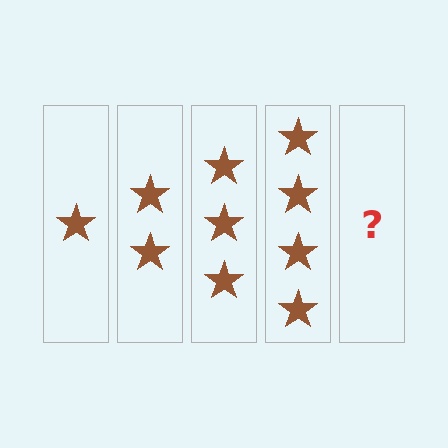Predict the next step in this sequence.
The next step is 5 stars.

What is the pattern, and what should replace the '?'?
The pattern is that each step adds one more star. The '?' should be 5 stars.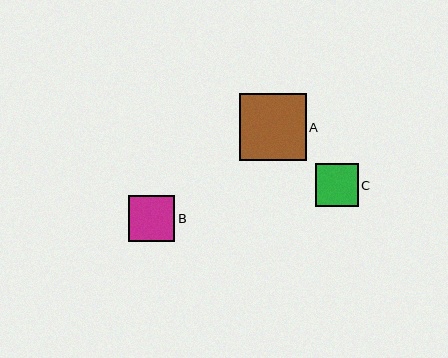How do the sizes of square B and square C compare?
Square B and square C are approximately the same size.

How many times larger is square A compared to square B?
Square A is approximately 1.5 times the size of square B.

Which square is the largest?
Square A is the largest with a size of approximately 67 pixels.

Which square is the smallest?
Square C is the smallest with a size of approximately 43 pixels.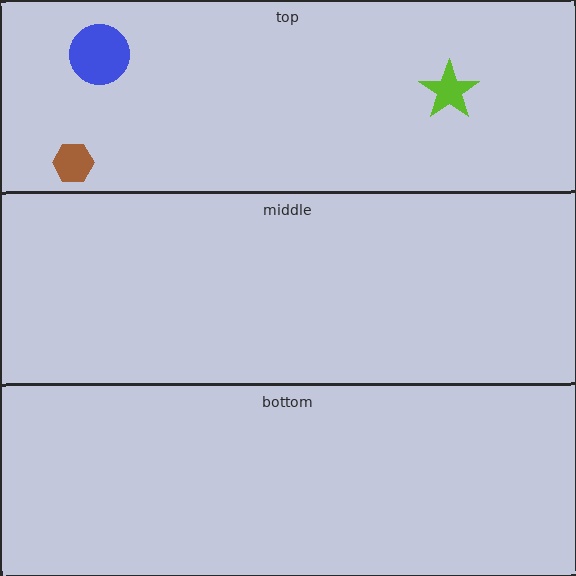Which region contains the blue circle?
The top region.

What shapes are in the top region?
The lime star, the brown hexagon, the blue circle.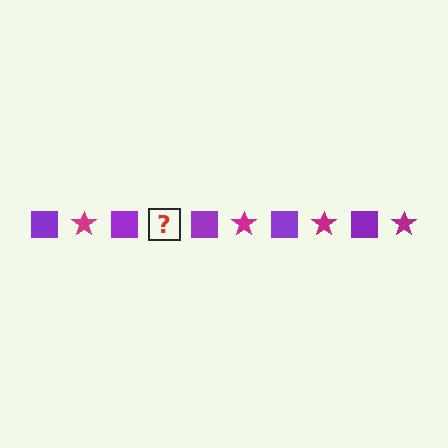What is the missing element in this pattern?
The missing element is a magenta star.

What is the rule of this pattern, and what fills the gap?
The rule is that the pattern alternates between purple square and magenta star. The gap should be filled with a magenta star.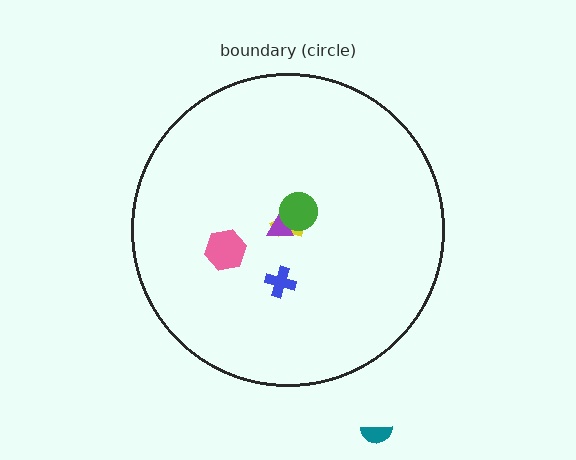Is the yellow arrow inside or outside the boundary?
Inside.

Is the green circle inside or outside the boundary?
Inside.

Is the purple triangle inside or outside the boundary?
Inside.